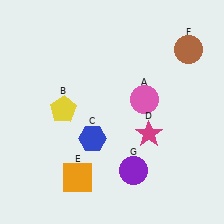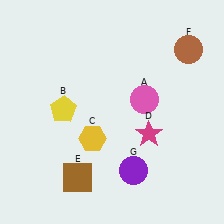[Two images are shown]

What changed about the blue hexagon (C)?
In Image 1, C is blue. In Image 2, it changed to yellow.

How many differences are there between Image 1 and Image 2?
There are 2 differences between the two images.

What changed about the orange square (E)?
In Image 1, E is orange. In Image 2, it changed to brown.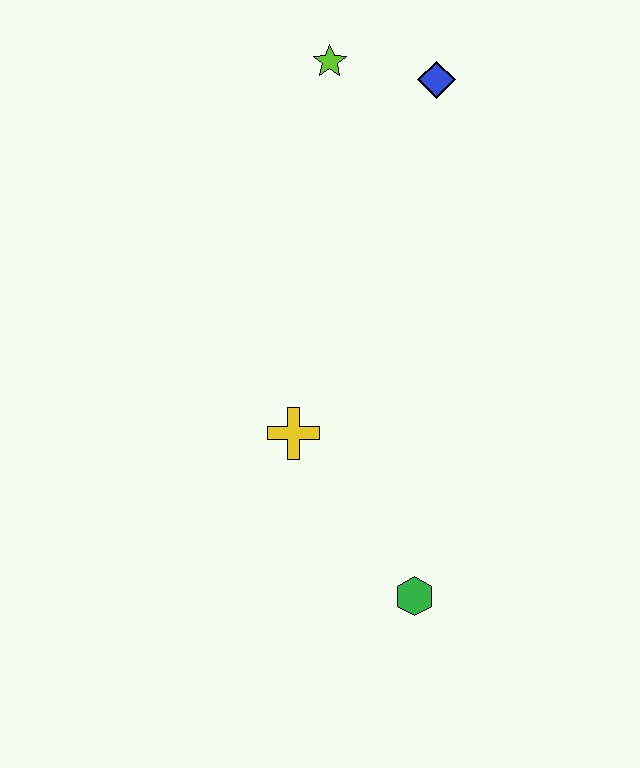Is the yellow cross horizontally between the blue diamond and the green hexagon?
No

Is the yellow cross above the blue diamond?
No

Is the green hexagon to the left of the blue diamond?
Yes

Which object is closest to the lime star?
The blue diamond is closest to the lime star.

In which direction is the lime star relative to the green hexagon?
The lime star is above the green hexagon.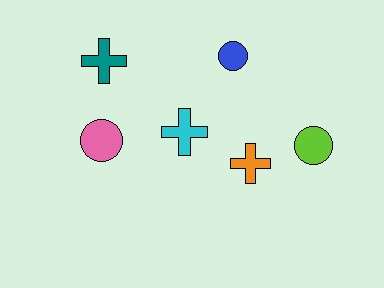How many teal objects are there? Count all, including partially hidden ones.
There is 1 teal object.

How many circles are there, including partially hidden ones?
There are 3 circles.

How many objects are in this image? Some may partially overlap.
There are 6 objects.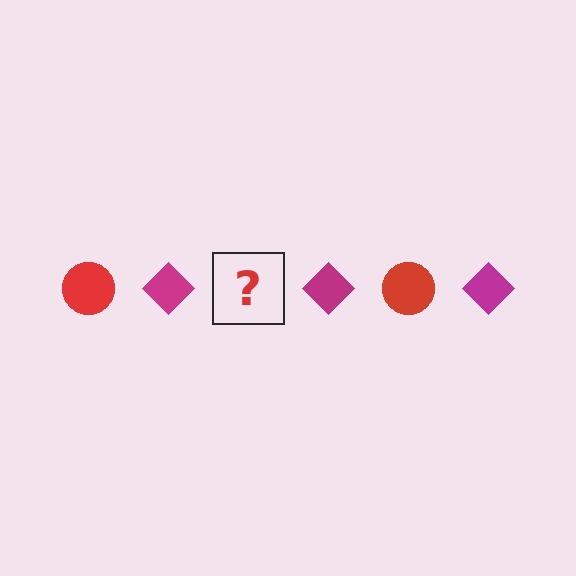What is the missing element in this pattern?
The missing element is a red circle.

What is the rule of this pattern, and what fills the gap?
The rule is that the pattern alternates between red circle and magenta diamond. The gap should be filled with a red circle.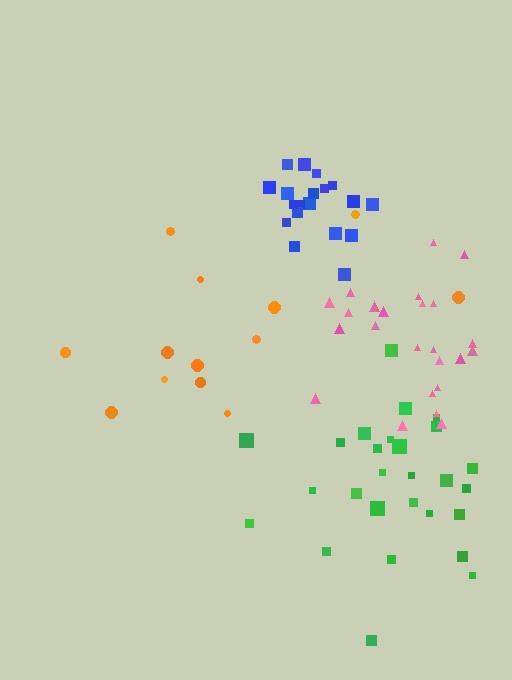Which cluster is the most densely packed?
Blue.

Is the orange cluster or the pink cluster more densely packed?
Pink.